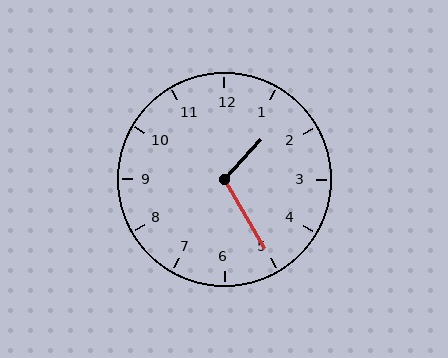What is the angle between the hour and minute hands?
Approximately 108 degrees.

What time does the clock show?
1:25.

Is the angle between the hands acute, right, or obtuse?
It is obtuse.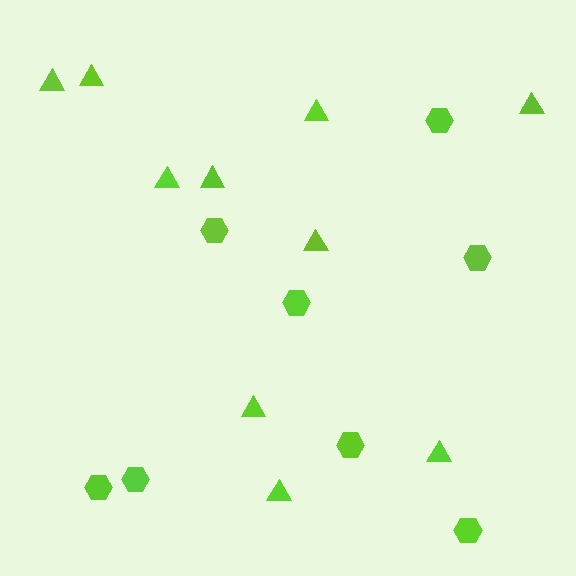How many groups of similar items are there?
There are 2 groups: one group of triangles (10) and one group of hexagons (8).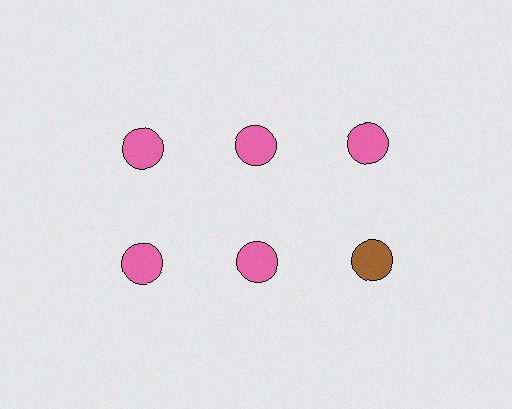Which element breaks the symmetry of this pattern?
The brown circle in the second row, center column breaks the symmetry. All other shapes are pink circles.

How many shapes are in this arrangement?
There are 6 shapes arranged in a grid pattern.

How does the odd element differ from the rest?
It has a different color: brown instead of pink.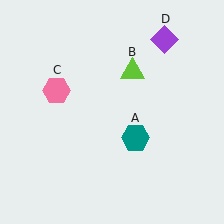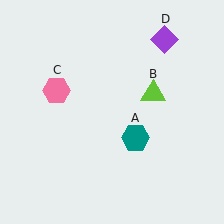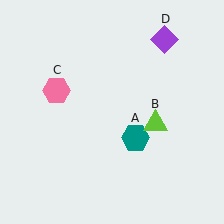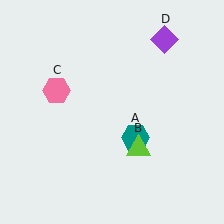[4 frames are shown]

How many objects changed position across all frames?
1 object changed position: lime triangle (object B).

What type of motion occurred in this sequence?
The lime triangle (object B) rotated clockwise around the center of the scene.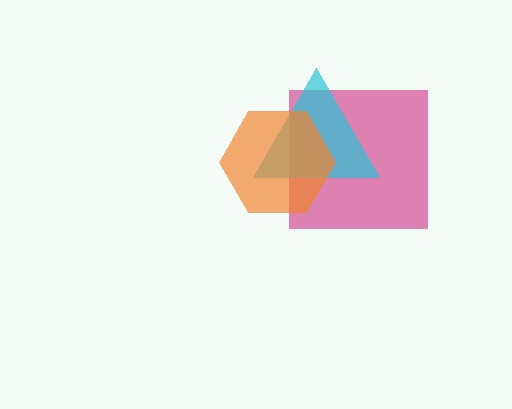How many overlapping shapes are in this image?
There are 3 overlapping shapes in the image.